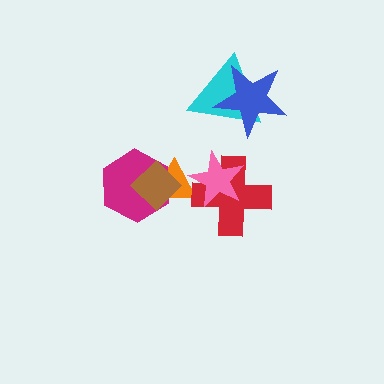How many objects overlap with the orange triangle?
4 objects overlap with the orange triangle.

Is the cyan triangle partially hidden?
Yes, it is partially covered by another shape.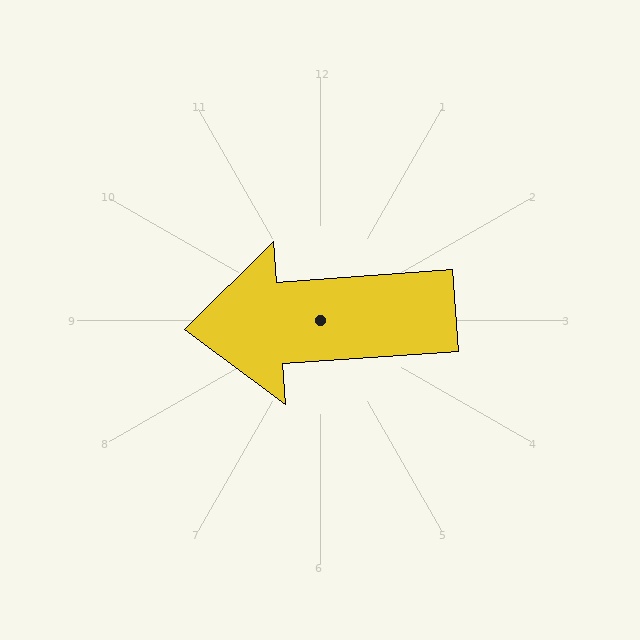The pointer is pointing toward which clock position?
Roughly 9 o'clock.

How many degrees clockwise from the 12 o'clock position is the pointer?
Approximately 266 degrees.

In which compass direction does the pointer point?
West.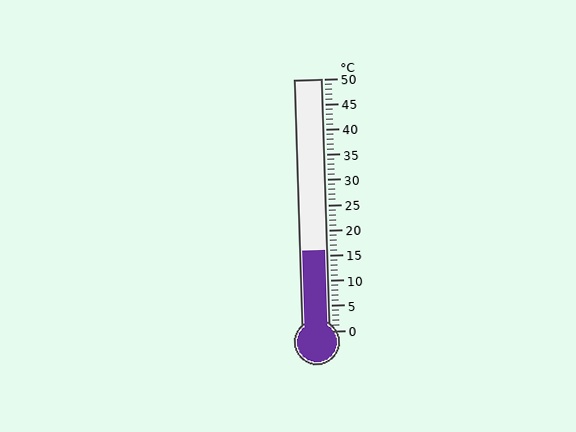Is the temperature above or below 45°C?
The temperature is below 45°C.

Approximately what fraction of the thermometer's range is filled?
The thermometer is filled to approximately 30% of its range.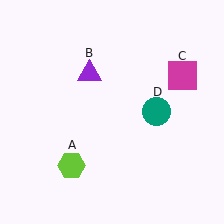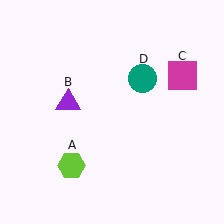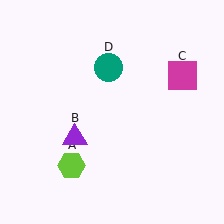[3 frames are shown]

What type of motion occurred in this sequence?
The purple triangle (object B), teal circle (object D) rotated counterclockwise around the center of the scene.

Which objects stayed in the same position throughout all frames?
Lime hexagon (object A) and magenta square (object C) remained stationary.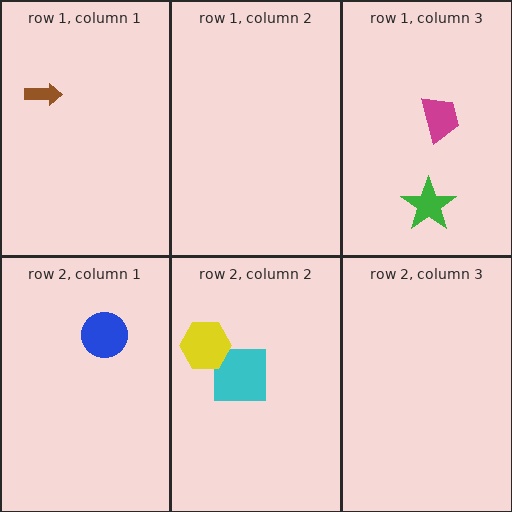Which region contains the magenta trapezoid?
The row 1, column 3 region.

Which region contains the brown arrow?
The row 1, column 1 region.